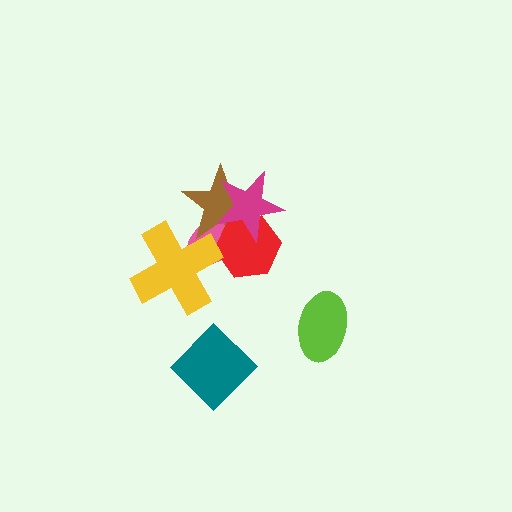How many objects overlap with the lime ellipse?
0 objects overlap with the lime ellipse.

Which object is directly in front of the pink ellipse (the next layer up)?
The brown star is directly in front of the pink ellipse.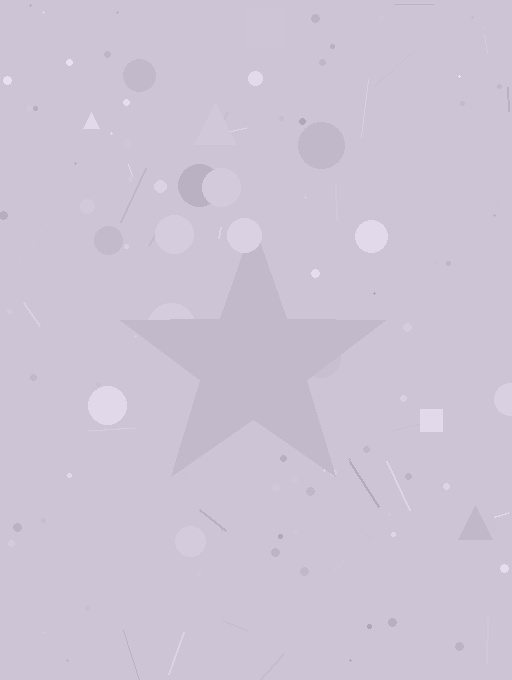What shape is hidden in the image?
A star is hidden in the image.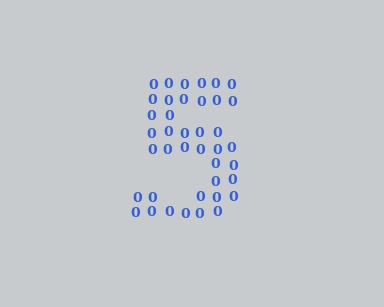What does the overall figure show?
The overall figure shows the digit 5.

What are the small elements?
The small elements are digit 0's.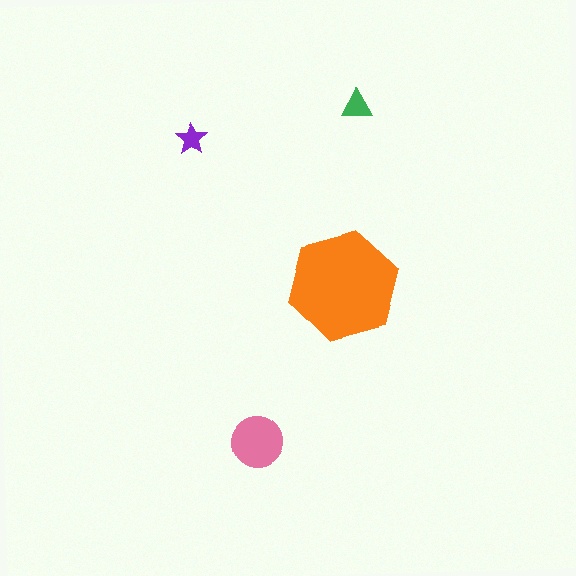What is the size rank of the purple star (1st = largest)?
4th.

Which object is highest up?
The green triangle is topmost.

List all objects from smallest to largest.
The purple star, the green triangle, the pink circle, the orange hexagon.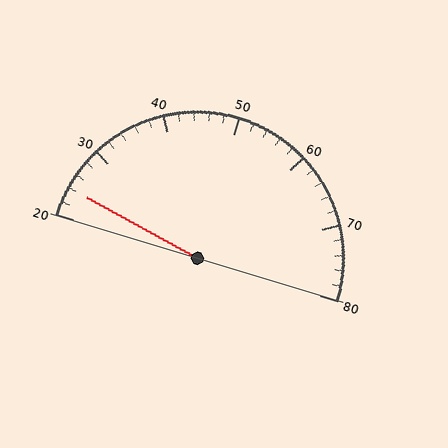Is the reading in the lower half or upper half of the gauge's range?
The reading is in the lower half of the range (20 to 80).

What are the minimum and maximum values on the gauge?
The gauge ranges from 20 to 80.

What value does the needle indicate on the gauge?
The needle indicates approximately 24.